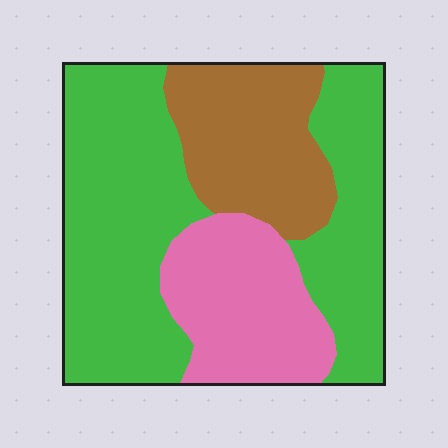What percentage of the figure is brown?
Brown covers roughly 20% of the figure.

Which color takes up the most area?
Green, at roughly 55%.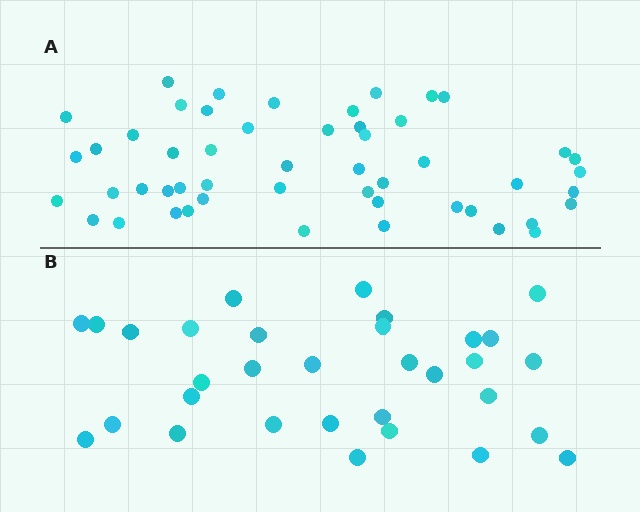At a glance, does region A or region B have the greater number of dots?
Region A (the top region) has more dots.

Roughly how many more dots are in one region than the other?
Region A has approximately 20 more dots than region B.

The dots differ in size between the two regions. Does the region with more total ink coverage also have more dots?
No. Region B has more total ink coverage because its dots are larger, but region A actually contains more individual dots. Total area can be misleading — the number of items is what matters here.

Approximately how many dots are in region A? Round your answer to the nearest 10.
About 50 dots. (The exact count is 51, which rounds to 50.)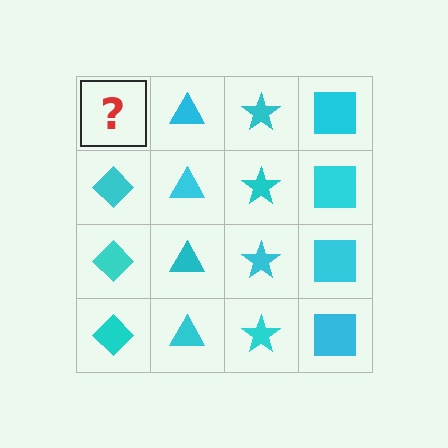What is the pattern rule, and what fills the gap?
The rule is that each column has a consistent shape. The gap should be filled with a cyan diamond.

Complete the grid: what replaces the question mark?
The question mark should be replaced with a cyan diamond.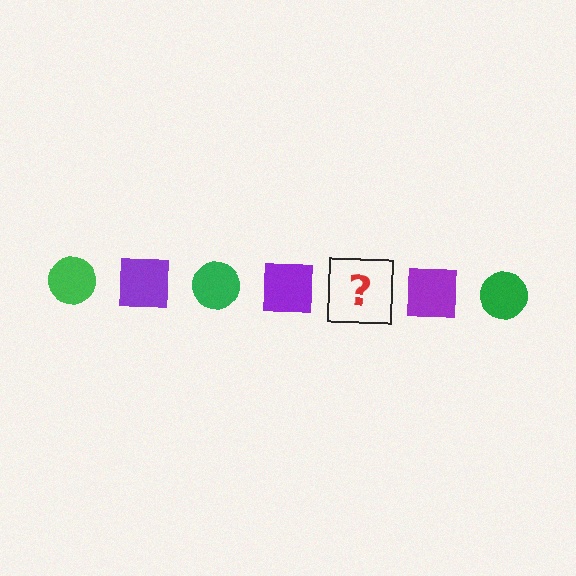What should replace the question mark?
The question mark should be replaced with a green circle.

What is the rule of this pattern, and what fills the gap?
The rule is that the pattern alternates between green circle and purple square. The gap should be filled with a green circle.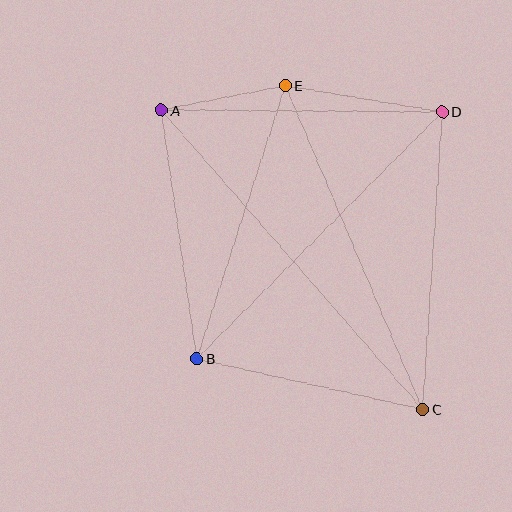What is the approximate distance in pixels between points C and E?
The distance between C and E is approximately 352 pixels.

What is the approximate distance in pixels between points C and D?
The distance between C and D is approximately 298 pixels.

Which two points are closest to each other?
Points A and E are closest to each other.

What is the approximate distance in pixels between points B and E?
The distance between B and E is approximately 287 pixels.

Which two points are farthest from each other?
Points A and C are farthest from each other.